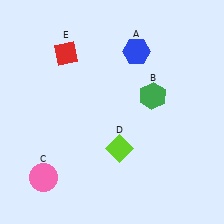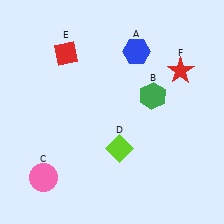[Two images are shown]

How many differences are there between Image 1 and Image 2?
There is 1 difference between the two images.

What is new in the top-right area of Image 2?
A red star (F) was added in the top-right area of Image 2.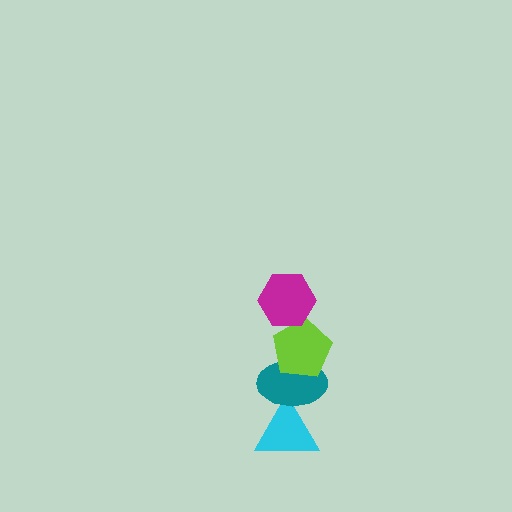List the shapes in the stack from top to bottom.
From top to bottom: the magenta hexagon, the lime pentagon, the teal ellipse, the cyan triangle.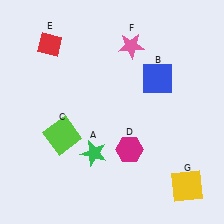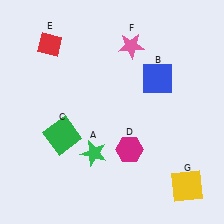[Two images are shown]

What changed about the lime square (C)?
In Image 1, C is lime. In Image 2, it changed to green.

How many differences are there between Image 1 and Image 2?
There is 1 difference between the two images.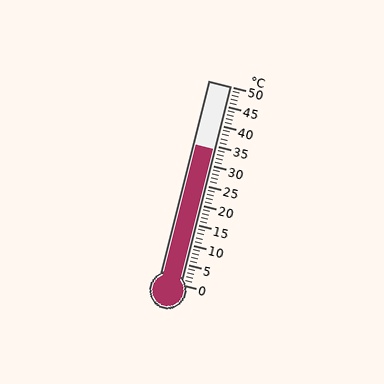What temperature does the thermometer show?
The thermometer shows approximately 34°C.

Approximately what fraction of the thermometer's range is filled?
The thermometer is filled to approximately 70% of its range.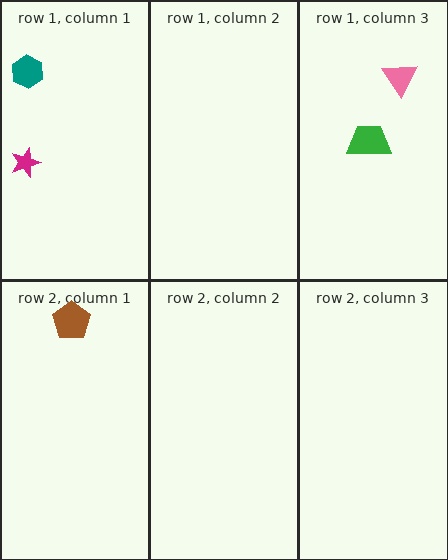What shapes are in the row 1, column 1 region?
The teal hexagon, the magenta star.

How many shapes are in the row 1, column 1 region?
2.